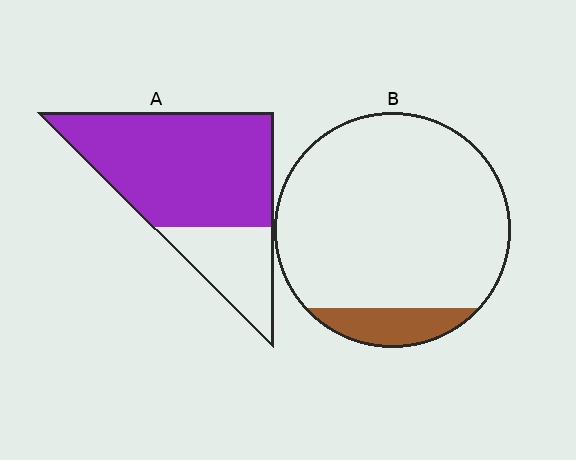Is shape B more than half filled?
No.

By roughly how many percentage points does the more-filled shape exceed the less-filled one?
By roughly 60 percentage points (A over B).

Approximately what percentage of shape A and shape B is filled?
A is approximately 75% and B is approximately 10%.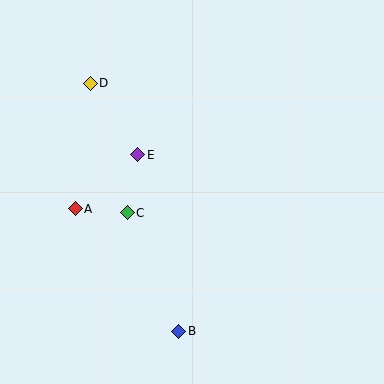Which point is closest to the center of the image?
Point E at (138, 155) is closest to the center.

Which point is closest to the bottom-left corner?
Point B is closest to the bottom-left corner.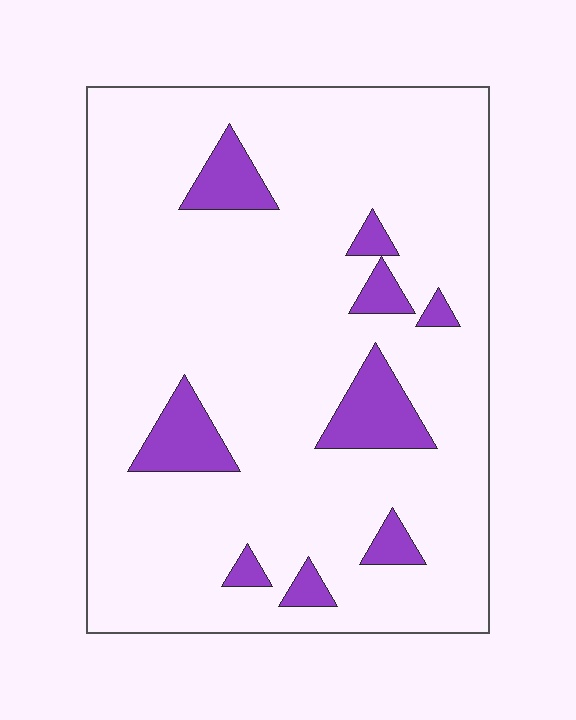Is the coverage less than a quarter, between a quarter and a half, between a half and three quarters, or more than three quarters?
Less than a quarter.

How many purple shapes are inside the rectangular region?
9.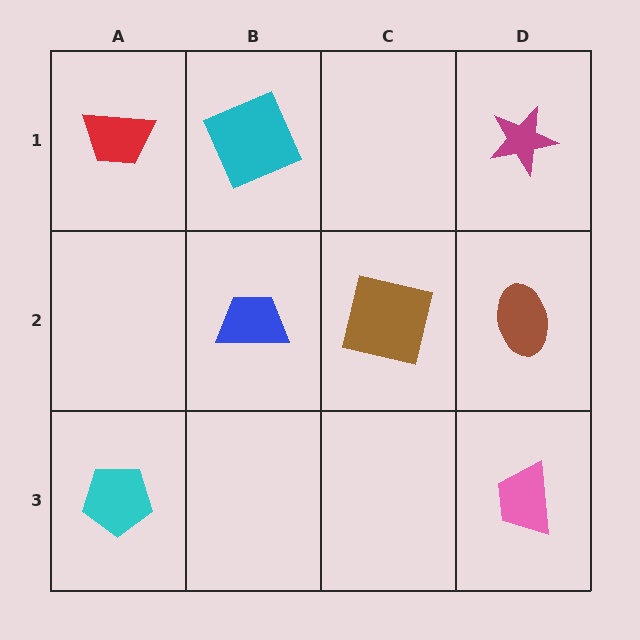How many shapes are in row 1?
3 shapes.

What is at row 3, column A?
A cyan pentagon.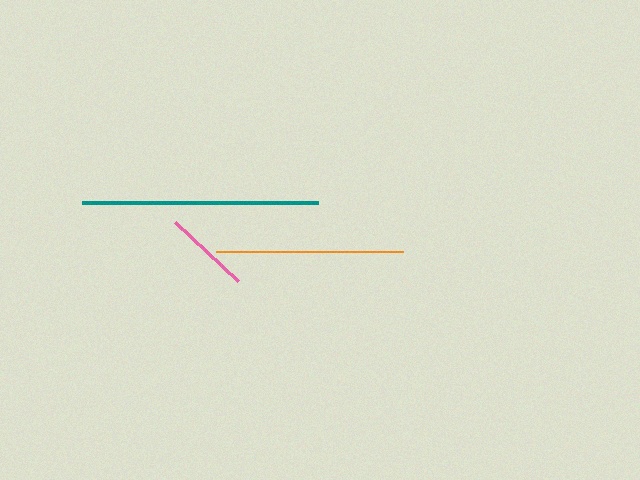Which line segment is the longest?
The teal line is the longest at approximately 236 pixels.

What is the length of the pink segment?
The pink segment is approximately 86 pixels long.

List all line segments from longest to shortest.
From longest to shortest: teal, orange, pink.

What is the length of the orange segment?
The orange segment is approximately 186 pixels long.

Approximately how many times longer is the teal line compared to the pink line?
The teal line is approximately 2.8 times the length of the pink line.